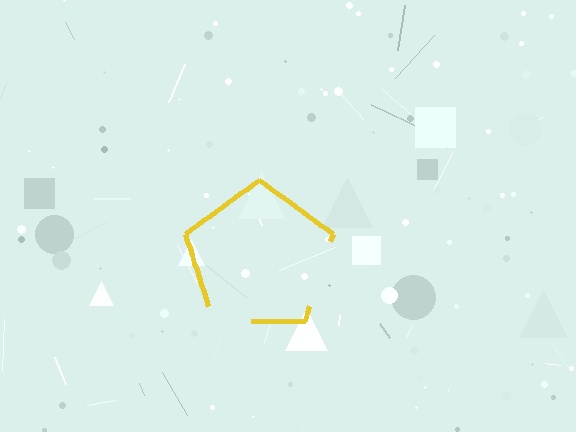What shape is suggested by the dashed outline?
The dashed outline suggests a pentagon.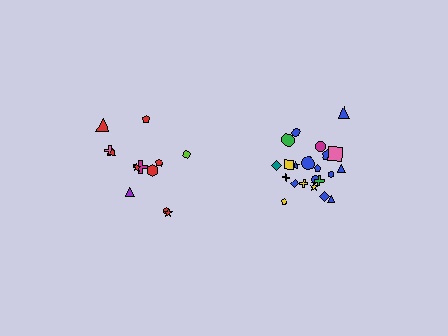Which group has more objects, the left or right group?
The right group.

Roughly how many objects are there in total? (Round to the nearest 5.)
Roughly 35 objects in total.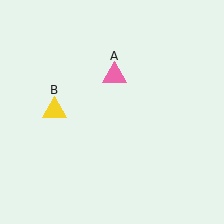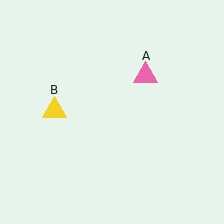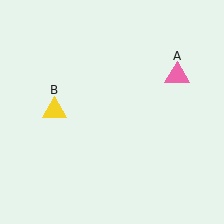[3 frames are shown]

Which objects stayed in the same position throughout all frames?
Yellow triangle (object B) remained stationary.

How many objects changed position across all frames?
1 object changed position: pink triangle (object A).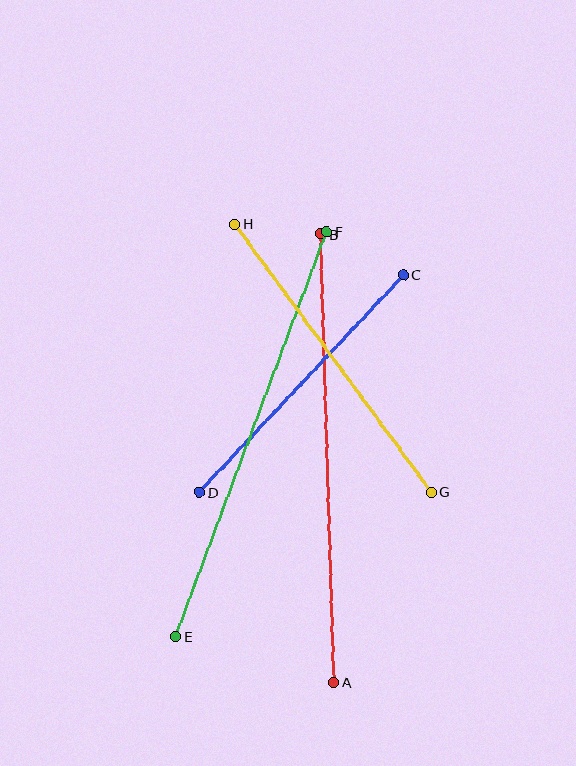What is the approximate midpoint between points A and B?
The midpoint is at approximately (327, 458) pixels.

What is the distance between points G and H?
The distance is approximately 332 pixels.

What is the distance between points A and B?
The distance is approximately 449 pixels.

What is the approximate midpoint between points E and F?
The midpoint is at approximately (251, 434) pixels.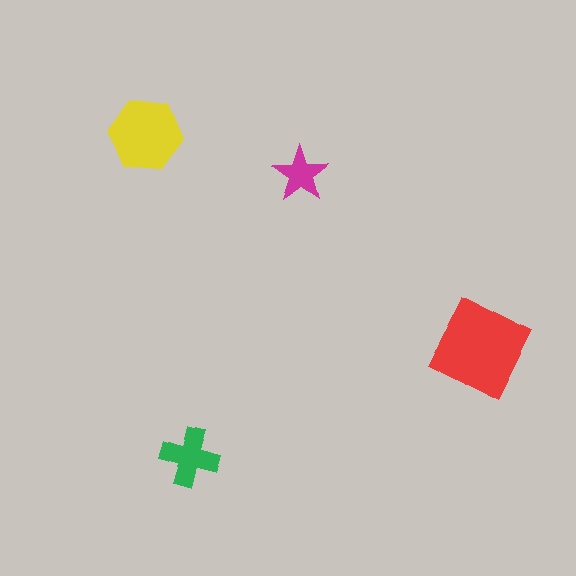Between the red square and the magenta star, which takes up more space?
The red square.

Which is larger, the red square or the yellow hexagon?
The red square.